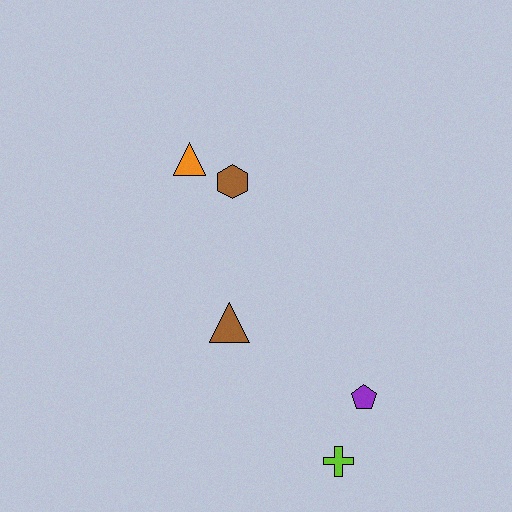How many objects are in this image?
There are 5 objects.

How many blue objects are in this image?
There are no blue objects.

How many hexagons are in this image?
There is 1 hexagon.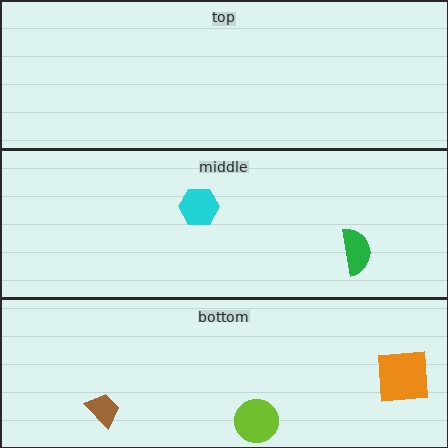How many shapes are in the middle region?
2.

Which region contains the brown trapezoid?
The bottom region.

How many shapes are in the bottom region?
3.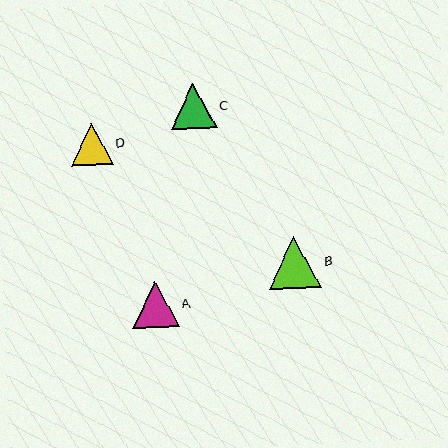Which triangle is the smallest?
Triangle D is the smallest with a size of approximately 42 pixels.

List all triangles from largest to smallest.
From largest to smallest: B, A, C, D.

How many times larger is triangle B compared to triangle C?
Triangle B is approximately 1.1 times the size of triangle C.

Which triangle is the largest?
Triangle B is the largest with a size of approximately 52 pixels.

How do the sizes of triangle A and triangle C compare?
Triangle A and triangle C are approximately the same size.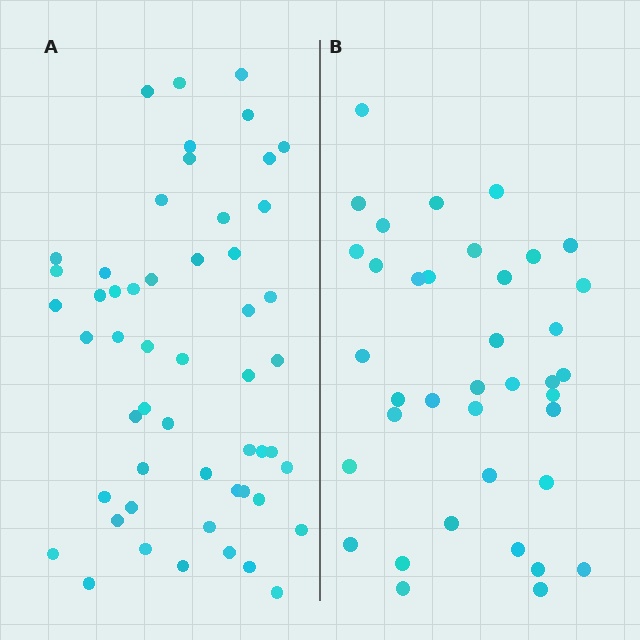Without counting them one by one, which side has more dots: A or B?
Region A (the left region) has more dots.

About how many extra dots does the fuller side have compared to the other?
Region A has approximately 15 more dots than region B.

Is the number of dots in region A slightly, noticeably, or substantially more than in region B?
Region A has noticeably more, but not dramatically so. The ratio is roughly 1.4 to 1.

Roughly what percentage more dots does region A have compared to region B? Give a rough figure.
About 40% more.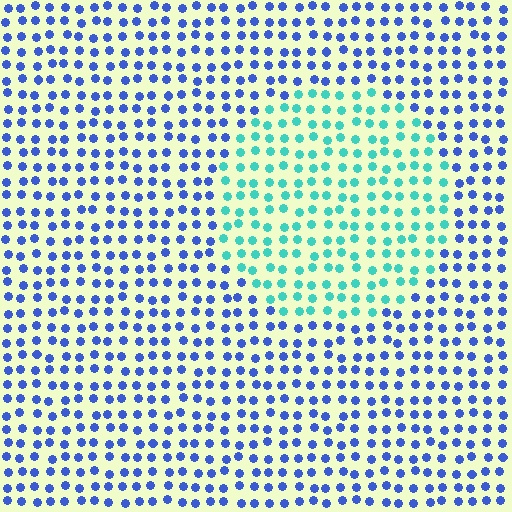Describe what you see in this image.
The image is filled with small blue elements in a uniform arrangement. A circle-shaped region is visible where the elements are tinted to a slightly different hue, forming a subtle color boundary.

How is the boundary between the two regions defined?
The boundary is defined purely by a slight shift in hue (about 56 degrees). Spacing, size, and orientation are identical on both sides.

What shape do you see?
I see a circle.